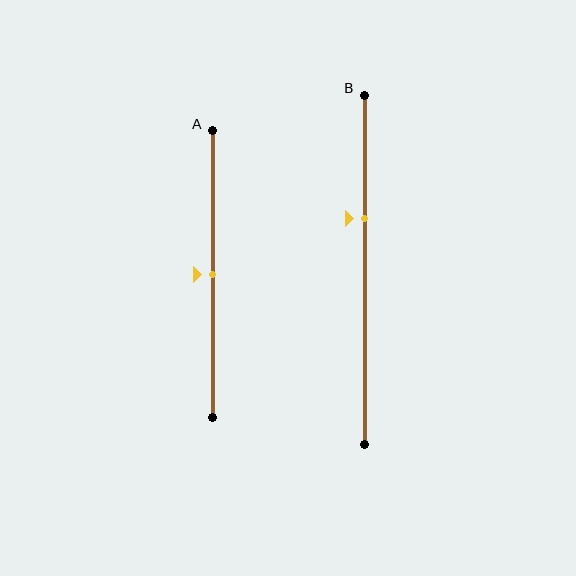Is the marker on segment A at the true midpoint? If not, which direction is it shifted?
Yes, the marker on segment A is at the true midpoint.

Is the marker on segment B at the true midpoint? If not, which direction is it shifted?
No, the marker on segment B is shifted upward by about 15% of the segment length.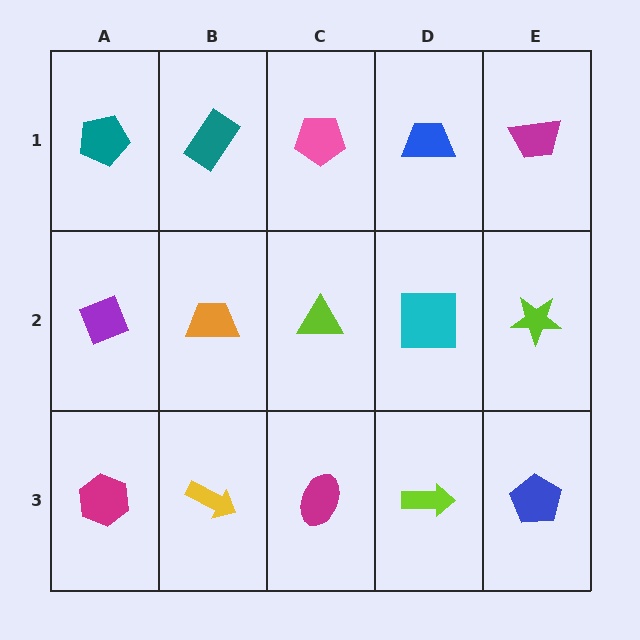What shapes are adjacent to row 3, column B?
An orange trapezoid (row 2, column B), a magenta hexagon (row 3, column A), a magenta ellipse (row 3, column C).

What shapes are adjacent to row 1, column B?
An orange trapezoid (row 2, column B), a teal pentagon (row 1, column A), a pink pentagon (row 1, column C).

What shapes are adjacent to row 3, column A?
A purple diamond (row 2, column A), a yellow arrow (row 3, column B).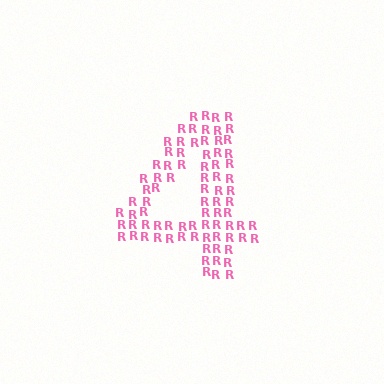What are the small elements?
The small elements are letter R's.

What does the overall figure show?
The overall figure shows the digit 4.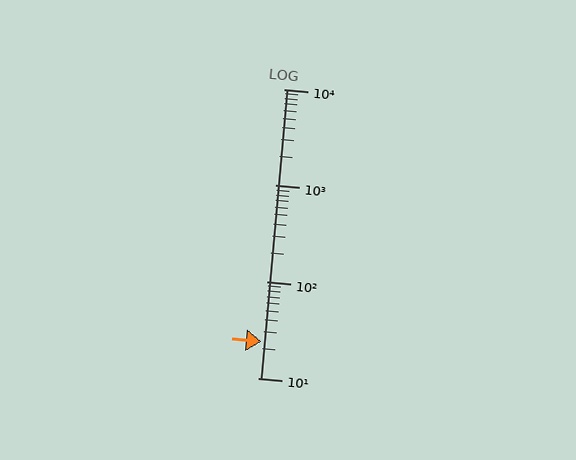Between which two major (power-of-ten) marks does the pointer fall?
The pointer is between 10 and 100.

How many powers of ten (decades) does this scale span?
The scale spans 3 decades, from 10 to 10000.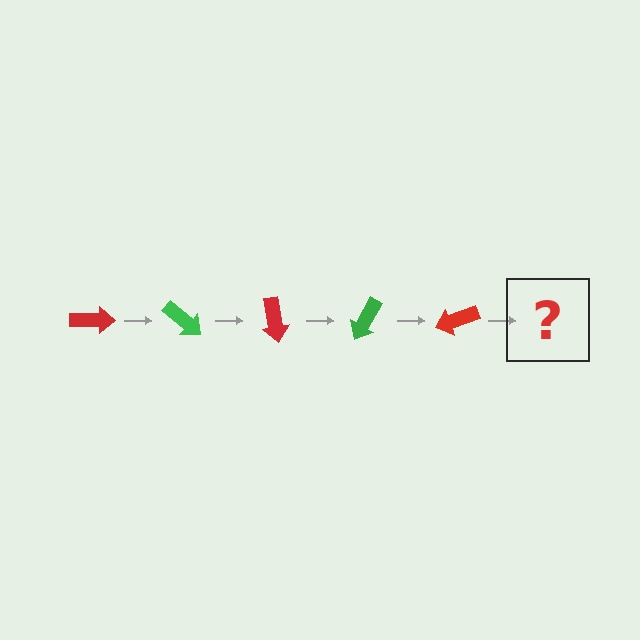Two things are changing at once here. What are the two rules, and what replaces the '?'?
The two rules are that it rotates 40 degrees each step and the color cycles through red and green. The '?' should be a green arrow, rotated 200 degrees from the start.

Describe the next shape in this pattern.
It should be a green arrow, rotated 200 degrees from the start.